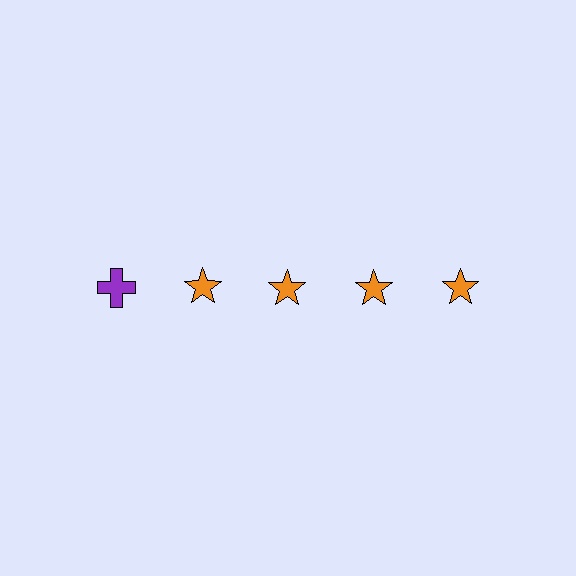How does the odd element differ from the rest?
It differs in both color (purple instead of orange) and shape (cross instead of star).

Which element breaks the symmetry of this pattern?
The purple cross in the top row, leftmost column breaks the symmetry. All other shapes are orange stars.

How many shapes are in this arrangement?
There are 5 shapes arranged in a grid pattern.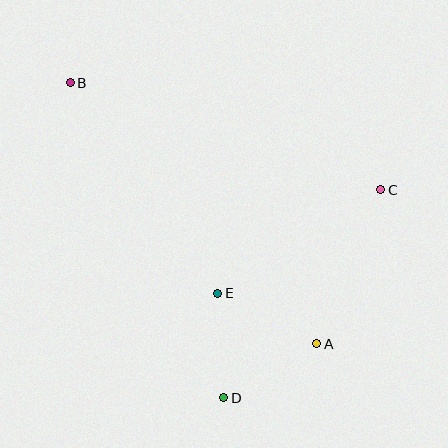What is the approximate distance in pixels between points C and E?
The distance between C and E is approximately 193 pixels.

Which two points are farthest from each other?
Points A and B are farthest from each other.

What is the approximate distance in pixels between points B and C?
The distance between B and C is approximately 328 pixels.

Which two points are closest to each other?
Points D and E are closest to each other.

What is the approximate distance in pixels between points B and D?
The distance between B and D is approximately 350 pixels.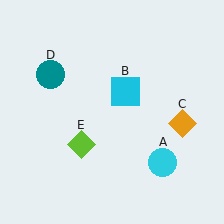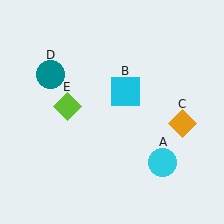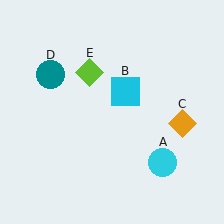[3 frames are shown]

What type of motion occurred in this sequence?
The lime diamond (object E) rotated clockwise around the center of the scene.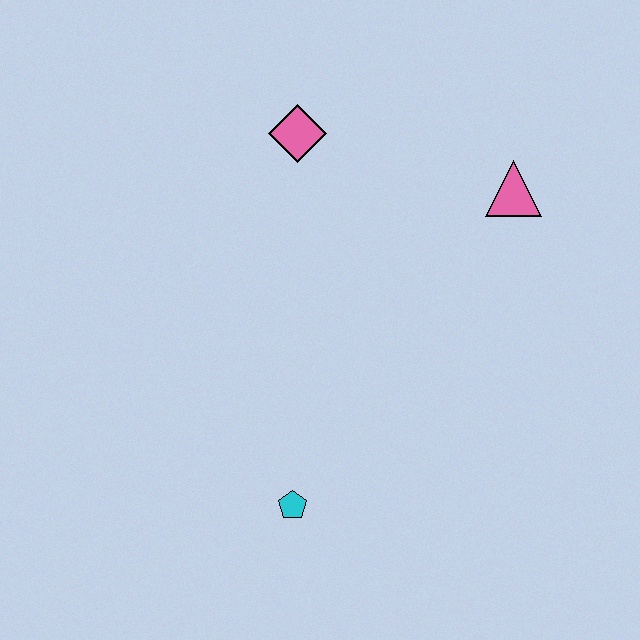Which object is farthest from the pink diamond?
The cyan pentagon is farthest from the pink diamond.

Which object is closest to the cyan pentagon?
The pink diamond is closest to the cyan pentagon.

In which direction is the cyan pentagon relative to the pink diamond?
The cyan pentagon is below the pink diamond.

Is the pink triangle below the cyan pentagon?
No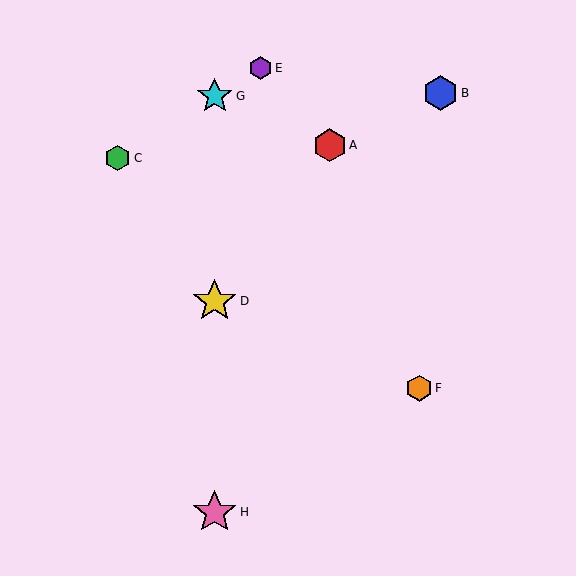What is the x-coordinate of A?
Object A is at x≈330.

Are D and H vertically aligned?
Yes, both are at x≈215.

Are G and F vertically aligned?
No, G is at x≈215 and F is at x≈419.